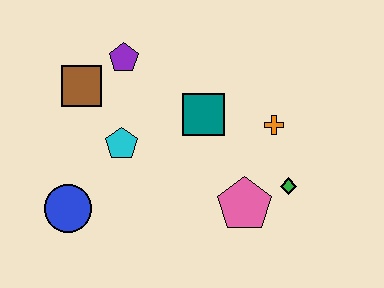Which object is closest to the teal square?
The orange cross is closest to the teal square.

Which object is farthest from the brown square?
The green diamond is farthest from the brown square.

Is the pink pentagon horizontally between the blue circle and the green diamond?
Yes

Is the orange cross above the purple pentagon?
No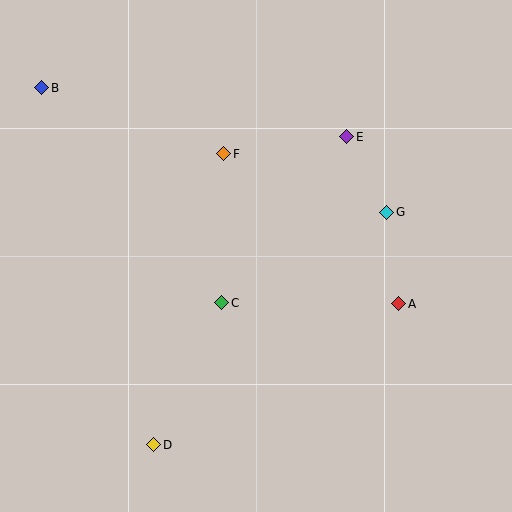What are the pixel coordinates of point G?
Point G is at (387, 212).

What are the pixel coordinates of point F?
Point F is at (224, 154).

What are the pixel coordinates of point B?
Point B is at (42, 88).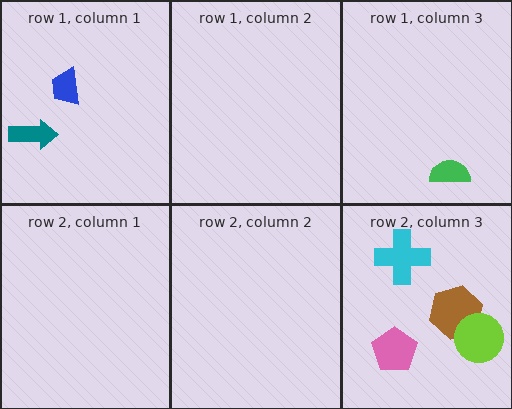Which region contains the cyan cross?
The row 2, column 3 region.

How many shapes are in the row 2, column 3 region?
4.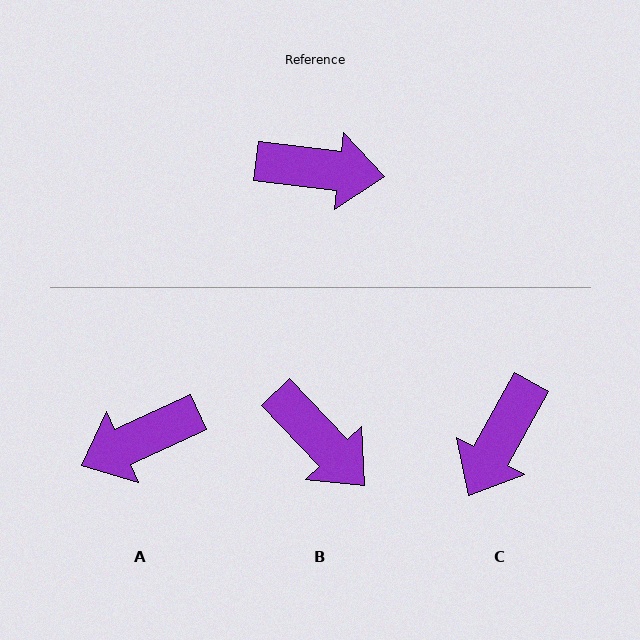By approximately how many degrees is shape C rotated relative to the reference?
Approximately 112 degrees clockwise.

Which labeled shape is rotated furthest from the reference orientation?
A, about 149 degrees away.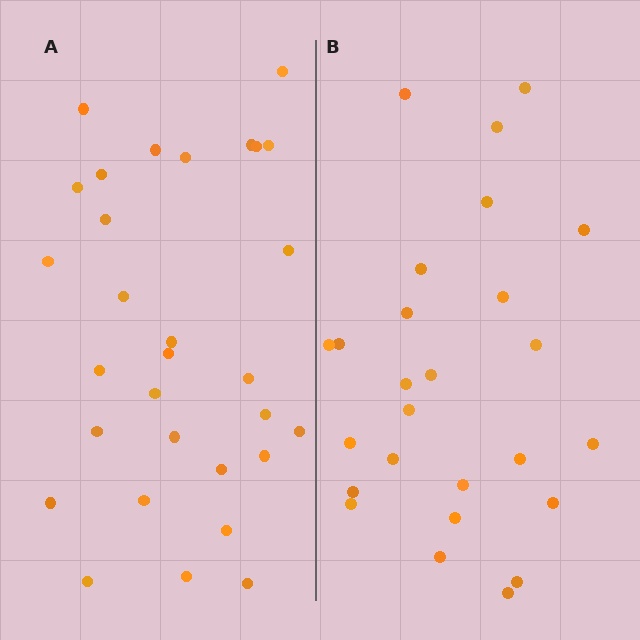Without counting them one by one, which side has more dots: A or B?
Region A (the left region) has more dots.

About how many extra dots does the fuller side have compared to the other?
Region A has about 4 more dots than region B.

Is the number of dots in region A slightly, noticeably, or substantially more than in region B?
Region A has only slightly more — the two regions are fairly close. The ratio is roughly 1.2 to 1.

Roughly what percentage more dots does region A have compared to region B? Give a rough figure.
About 15% more.